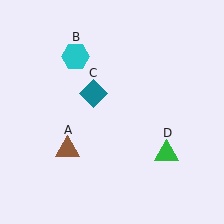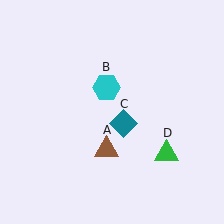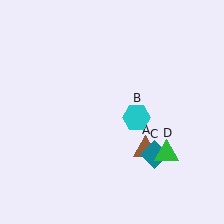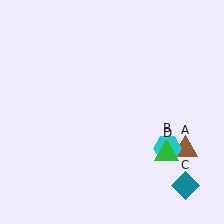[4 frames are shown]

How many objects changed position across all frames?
3 objects changed position: brown triangle (object A), cyan hexagon (object B), teal diamond (object C).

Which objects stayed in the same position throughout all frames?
Green triangle (object D) remained stationary.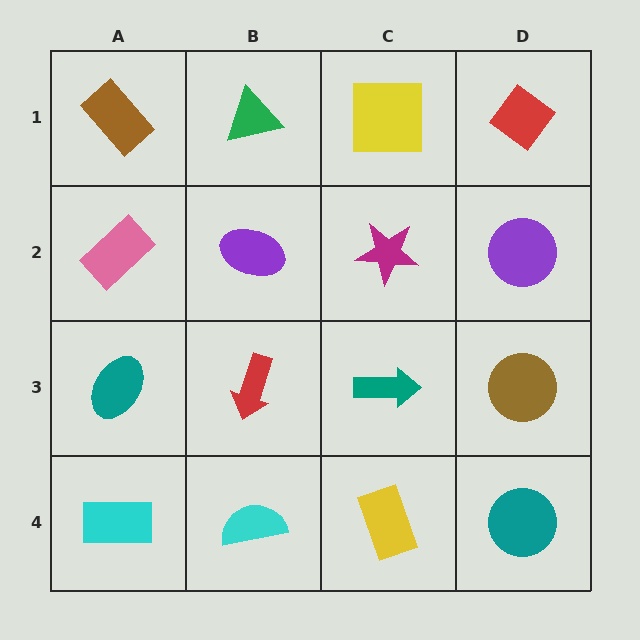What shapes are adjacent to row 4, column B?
A red arrow (row 3, column B), a cyan rectangle (row 4, column A), a yellow rectangle (row 4, column C).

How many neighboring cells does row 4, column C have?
3.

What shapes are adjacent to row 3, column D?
A purple circle (row 2, column D), a teal circle (row 4, column D), a teal arrow (row 3, column C).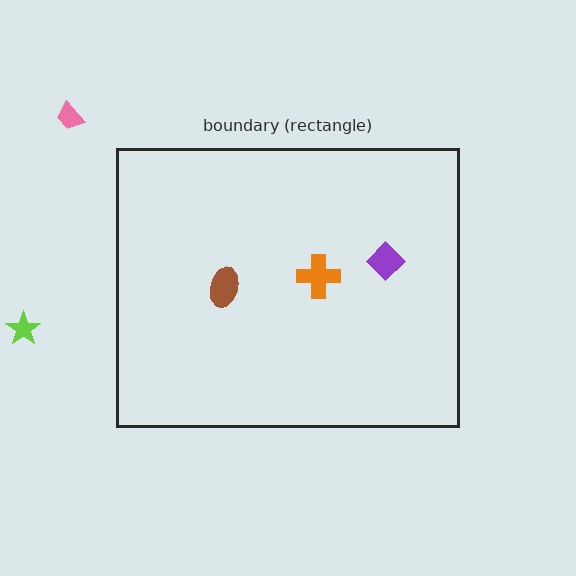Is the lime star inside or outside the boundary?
Outside.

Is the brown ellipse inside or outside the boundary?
Inside.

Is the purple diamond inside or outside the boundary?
Inside.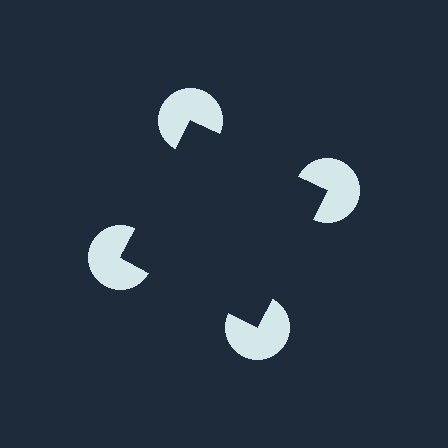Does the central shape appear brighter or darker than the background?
It typically appears slightly darker than the background, even though no actual brightness change is drawn.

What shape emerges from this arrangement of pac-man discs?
An illusory square — its edges are inferred from the aligned wedge cuts in the pac-man discs, not physically drawn.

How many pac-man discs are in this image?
There are 4 — one at each vertex of the illusory square.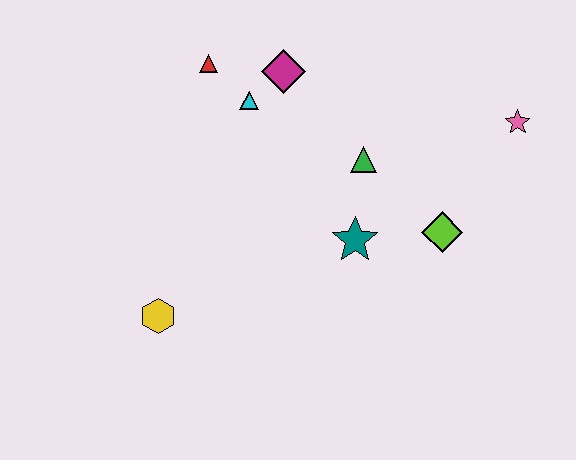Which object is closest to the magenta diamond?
The cyan triangle is closest to the magenta diamond.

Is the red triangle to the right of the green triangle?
No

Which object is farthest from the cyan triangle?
The pink star is farthest from the cyan triangle.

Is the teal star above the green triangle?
No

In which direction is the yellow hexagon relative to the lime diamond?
The yellow hexagon is to the left of the lime diamond.